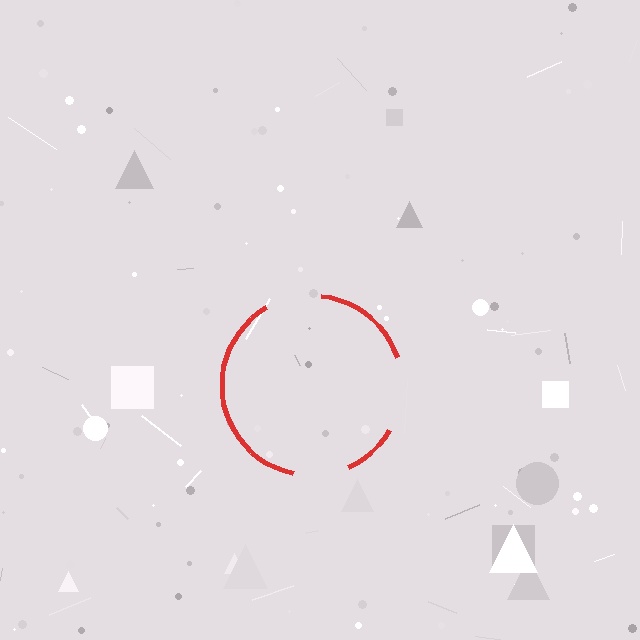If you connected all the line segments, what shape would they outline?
They would outline a circle.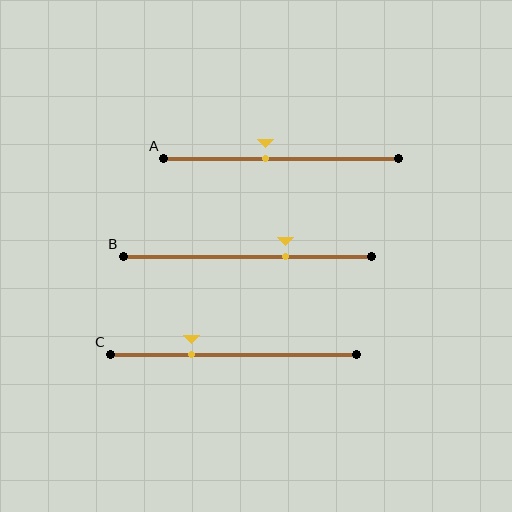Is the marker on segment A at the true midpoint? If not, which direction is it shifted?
No, the marker on segment A is shifted to the left by about 7% of the segment length.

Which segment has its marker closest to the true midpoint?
Segment A has its marker closest to the true midpoint.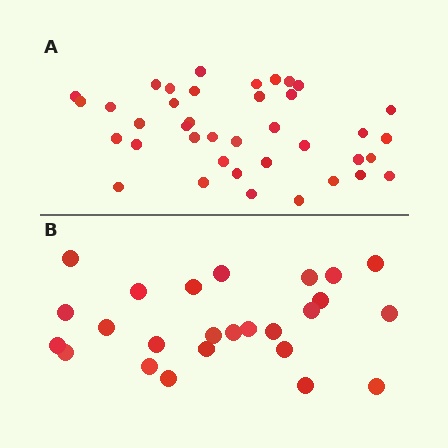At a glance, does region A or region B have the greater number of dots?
Region A (the top region) has more dots.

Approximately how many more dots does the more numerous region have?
Region A has approximately 15 more dots than region B.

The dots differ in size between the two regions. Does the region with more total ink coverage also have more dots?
No. Region B has more total ink coverage because its dots are larger, but region A actually contains more individual dots. Total area can be misleading — the number of items is what matters here.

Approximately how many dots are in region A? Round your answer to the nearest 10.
About 40 dots. (The exact count is 39, which rounds to 40.)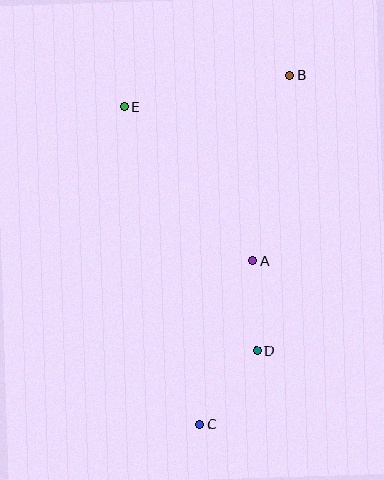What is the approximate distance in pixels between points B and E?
The distance between B and E is approximately 169 pixels.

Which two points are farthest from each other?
Points B and C are farthest from each other.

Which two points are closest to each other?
Points A and D are closest to each other.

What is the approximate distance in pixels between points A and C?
The distance between A and C is approximately 172 pixels.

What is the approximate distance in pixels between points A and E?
The distance between A and E is approximately 201 pixels.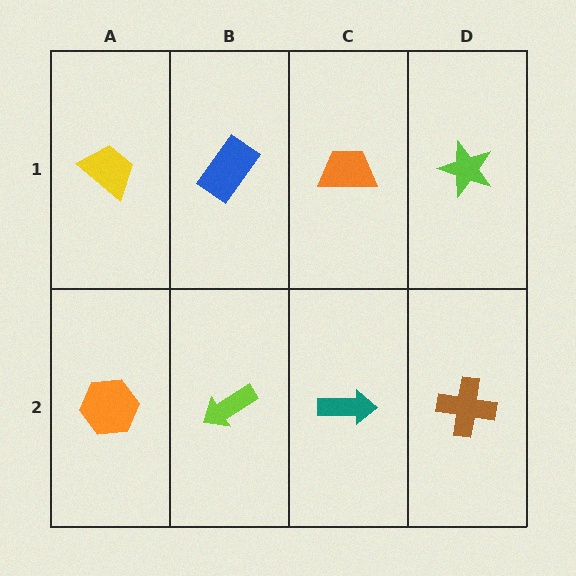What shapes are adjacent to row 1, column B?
A lime arrow (row 2, column B), a yellow trapezoid (row 1, column A), an orange trapezoid (row 1, column C).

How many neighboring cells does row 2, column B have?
3.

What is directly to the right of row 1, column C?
A lime star.